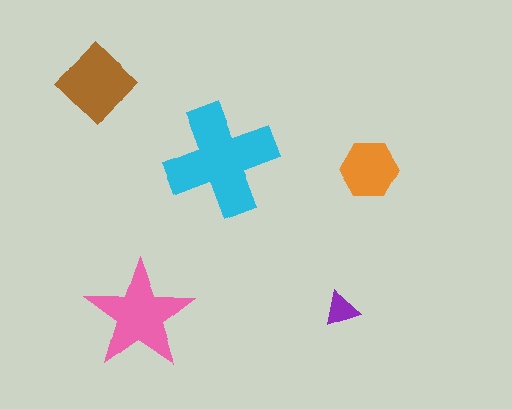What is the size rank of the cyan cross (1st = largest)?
1st.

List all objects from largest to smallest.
The cyan cross, the pink star, the brown diamond, the orange hexagon, the purple triangle.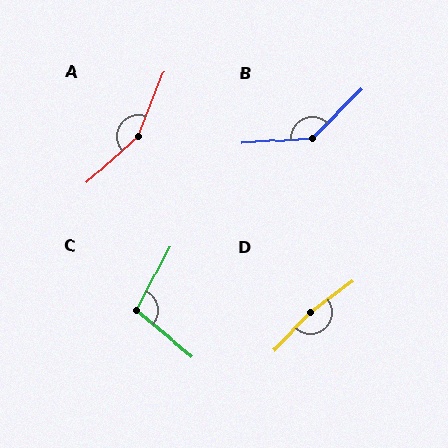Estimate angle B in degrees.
Approximately 140 degrees.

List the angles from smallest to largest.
C (102°), B (140°), A (153°), D (170°).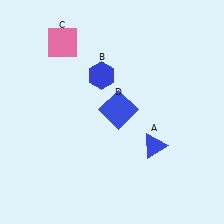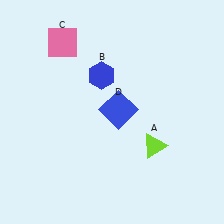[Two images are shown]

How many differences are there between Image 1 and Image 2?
There is 1 difference between the two images.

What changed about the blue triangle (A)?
In Image 1, A is blue. In Image 2, it changed to lime.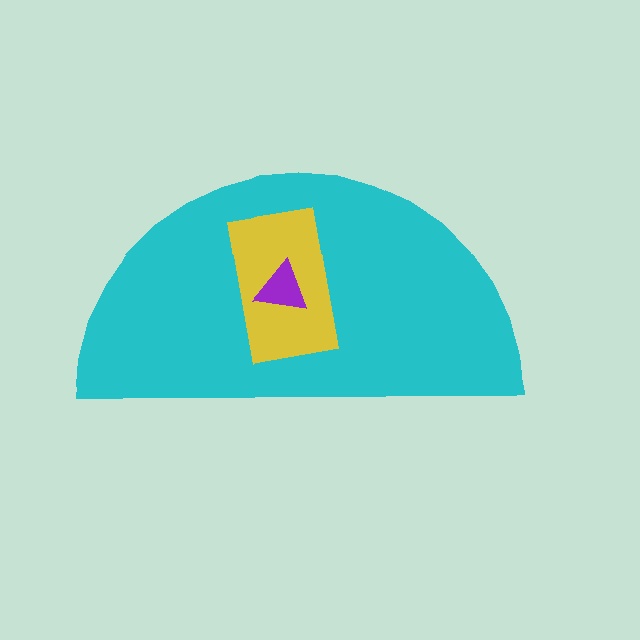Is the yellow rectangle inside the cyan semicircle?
Yes.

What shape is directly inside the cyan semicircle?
The yellow rectangle.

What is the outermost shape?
The cyan semicircle.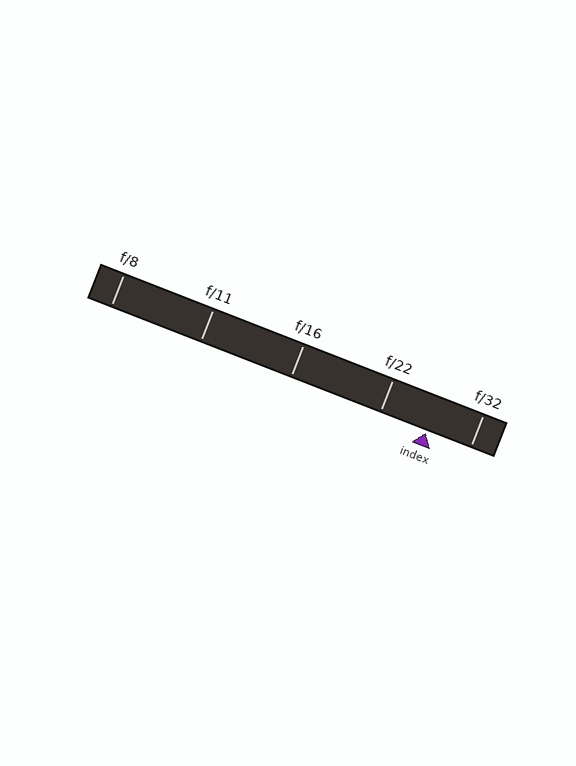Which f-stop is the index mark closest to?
The index mark is closest to f/32.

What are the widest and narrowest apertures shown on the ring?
The widest aperture shown is f/8 and the narrowest is f/32.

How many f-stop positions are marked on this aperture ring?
There are 5 f-stop positions marked.